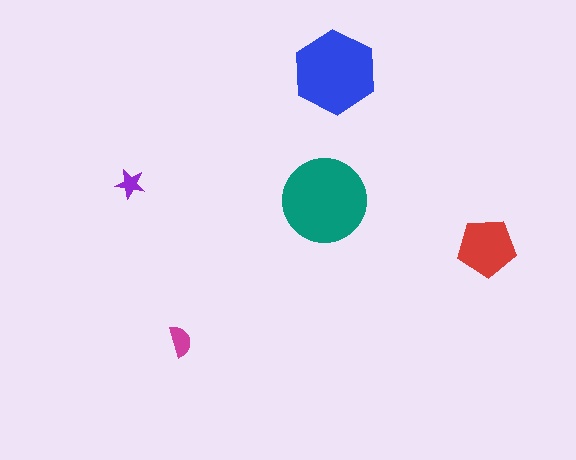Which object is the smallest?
The purple star.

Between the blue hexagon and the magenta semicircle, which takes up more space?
The blue hexagon.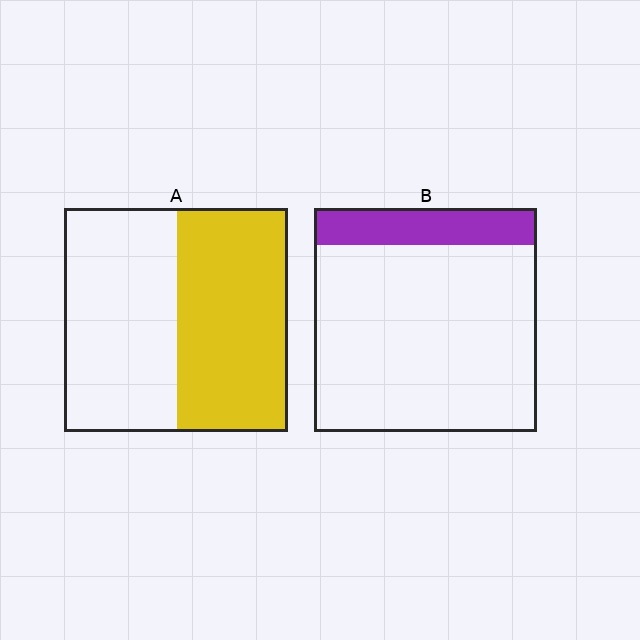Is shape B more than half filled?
No.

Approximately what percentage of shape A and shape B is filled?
A is approximately 50% and B is approximately 15%.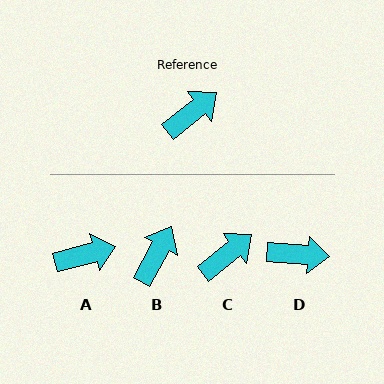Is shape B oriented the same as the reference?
No, it is off by about 23 degrees.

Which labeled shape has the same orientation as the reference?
C.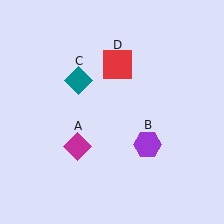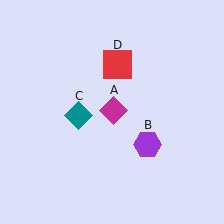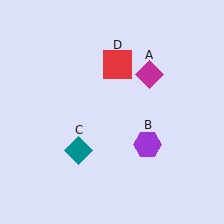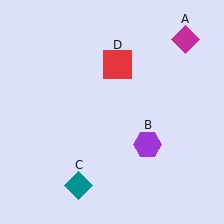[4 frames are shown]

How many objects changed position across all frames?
2 objects changed position: magenta diamond (object A), teal diamond (object C).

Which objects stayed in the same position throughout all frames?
Purple hexagon (object B) and red square (object D) remained stationary.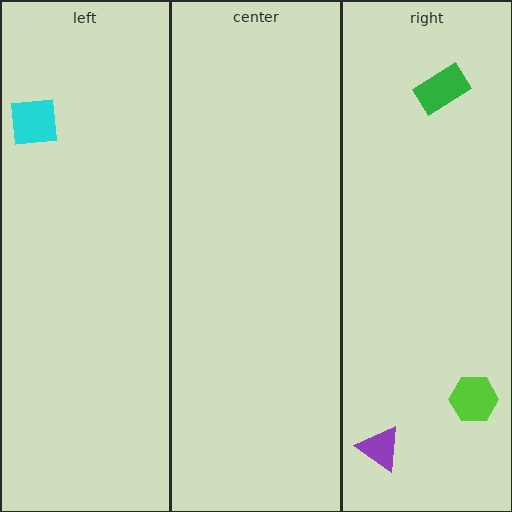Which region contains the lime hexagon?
The right region.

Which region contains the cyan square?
The left region.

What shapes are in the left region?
The cyan square.